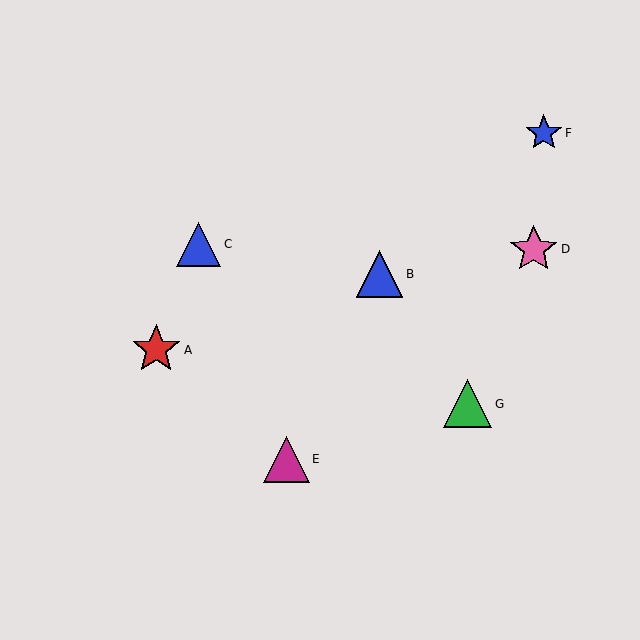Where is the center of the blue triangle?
The center of the blue triangle is at (199, 244).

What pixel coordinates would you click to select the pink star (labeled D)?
Click at (534, 249) to select the pink star D.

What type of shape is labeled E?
Shape E is a magenta triangle.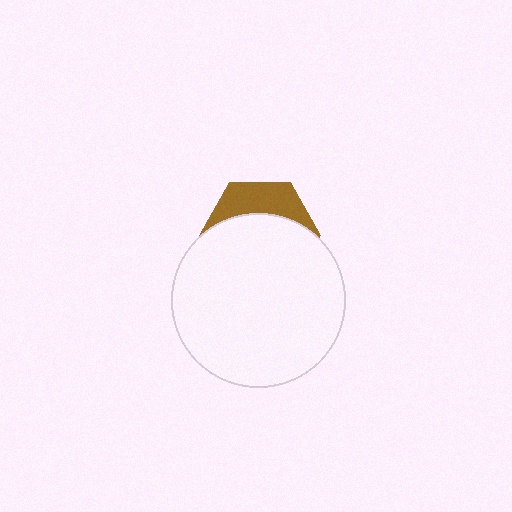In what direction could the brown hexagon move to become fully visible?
The brown hexagon could move up. That would shift it out from behind the white circle entirely.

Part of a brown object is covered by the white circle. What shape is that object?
It is a hexagon.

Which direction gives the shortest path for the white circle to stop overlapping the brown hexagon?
Moving down gives the shortest separation.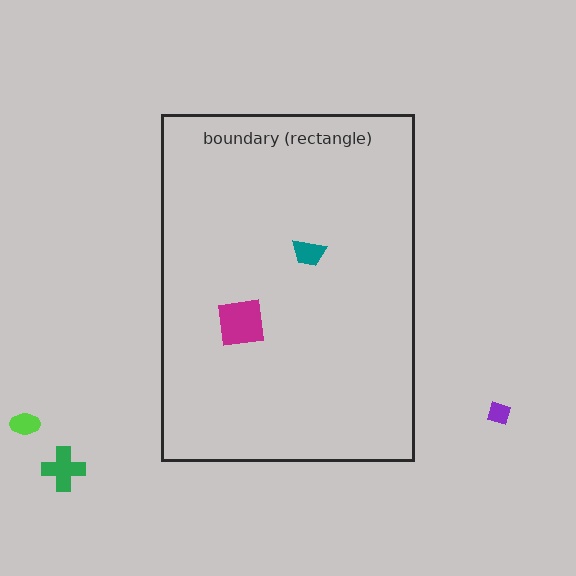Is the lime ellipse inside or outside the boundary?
Outside.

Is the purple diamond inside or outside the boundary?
Outside.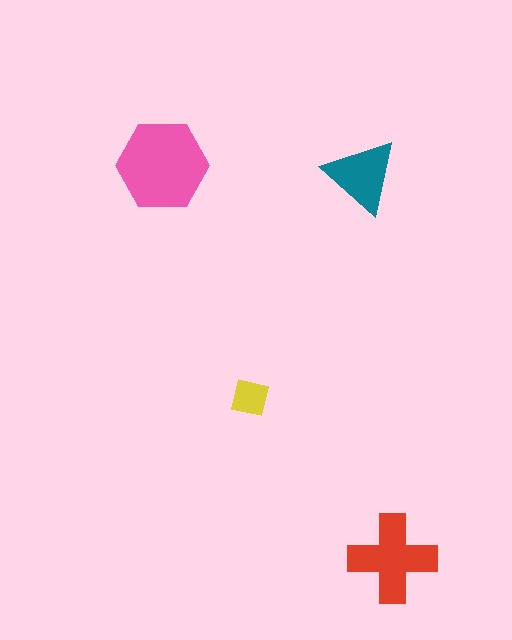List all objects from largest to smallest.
The pink hexagon, the red cross, the teal triangle, the yellow square.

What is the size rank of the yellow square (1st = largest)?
4th.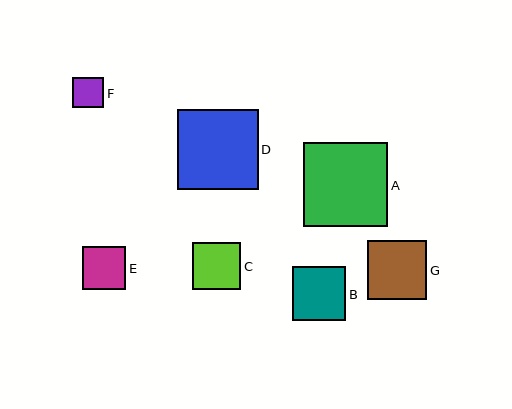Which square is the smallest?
Square F is the smallest with a size of approximately 31 pixels.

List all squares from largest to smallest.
From largest to smallest: A, D, G, B, C, E, F.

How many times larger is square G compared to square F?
Square G is approximately 1.9 times the size of square F.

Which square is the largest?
Square A is the largest with a size of approximately 84 pixels.